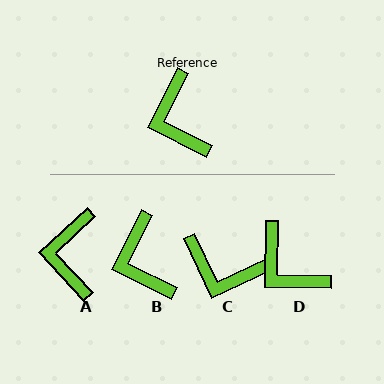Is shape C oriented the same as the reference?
No, it is off by about 52 degrees.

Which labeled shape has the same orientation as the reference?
B.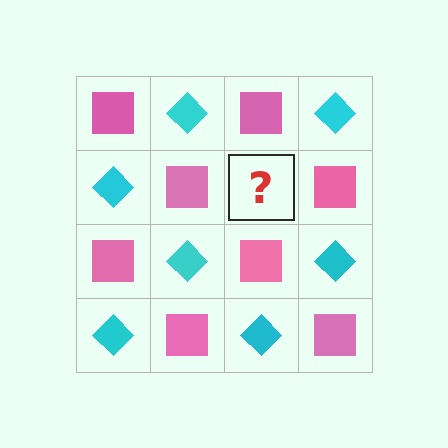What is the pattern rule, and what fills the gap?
The rule is that it alternates pink square and cyan diamond in a checkerboard pattern. The gap should be filled with a cyan diamond.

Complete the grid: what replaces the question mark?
The question mark should be replaced with a cyan diamond.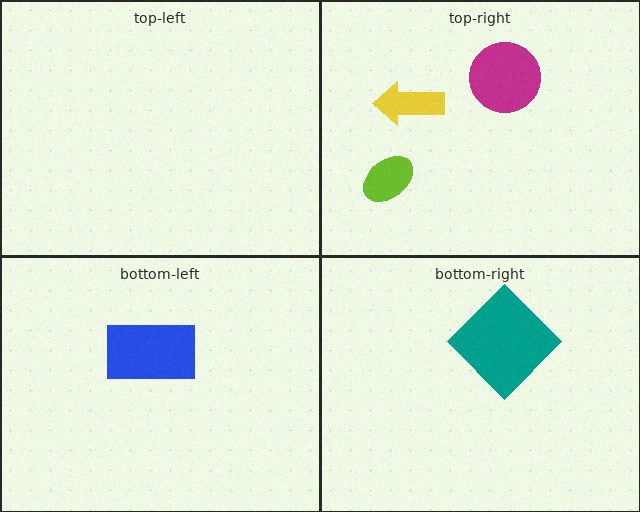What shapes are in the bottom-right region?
The teal diamond.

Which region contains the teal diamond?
The bottom-right region.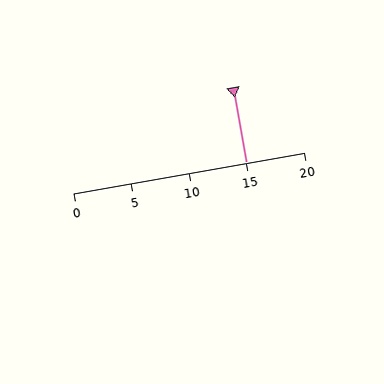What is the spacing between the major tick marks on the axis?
The major ticks are spaced 5 apart.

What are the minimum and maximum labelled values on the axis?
The axis runs from 0 to 20.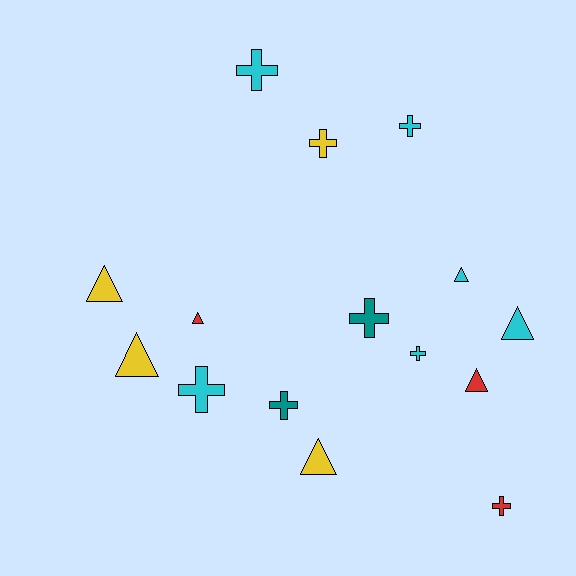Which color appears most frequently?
Cyan, with 6 objects.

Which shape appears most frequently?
Cross, with 8 objects.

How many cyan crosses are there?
There are 4 cyan crosses.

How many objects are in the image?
There are 15 objects.